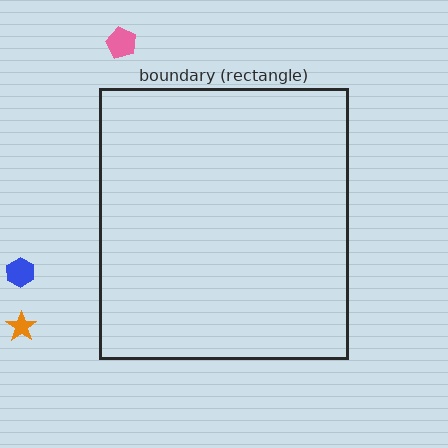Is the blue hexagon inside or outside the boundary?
Outside.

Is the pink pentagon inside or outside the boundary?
Outside.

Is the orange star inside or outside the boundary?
Outside.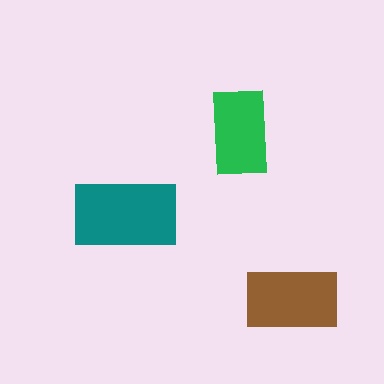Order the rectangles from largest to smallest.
the teal one, the brown one, the green one.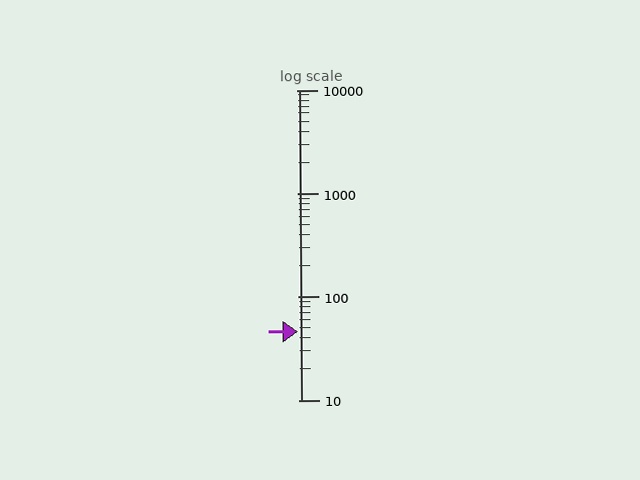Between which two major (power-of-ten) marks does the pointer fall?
The pointer is between 10 and 100.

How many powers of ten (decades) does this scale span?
The scale spans 3 decades, from 10 to 10000.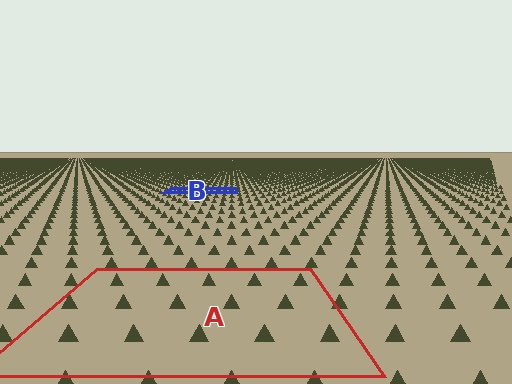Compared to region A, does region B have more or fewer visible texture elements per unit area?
Region B has more texture elements per unit area — they are packed more densely because it is farther away.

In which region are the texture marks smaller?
The texture marks are smaller in region B, because it is farther away.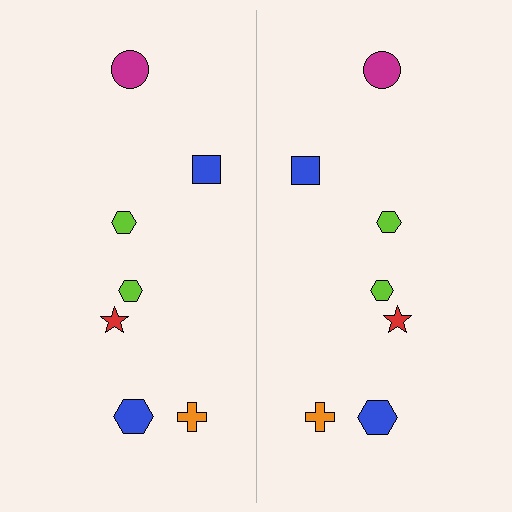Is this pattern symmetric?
Yes, this pattern has bilateral (reflection) symmetry.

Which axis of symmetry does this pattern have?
The pattern has a vertical axis of symmetry running through the center of the image.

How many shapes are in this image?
There are 14 shapes in this image.